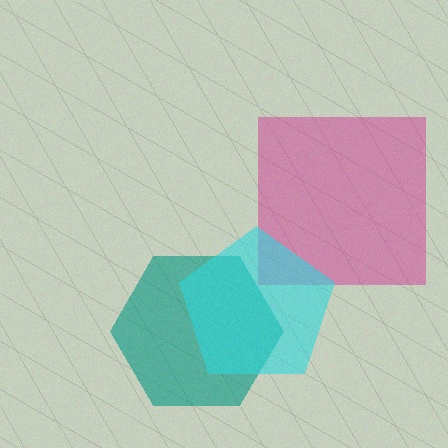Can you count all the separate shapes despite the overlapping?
Yes, there are 3 separate shapes.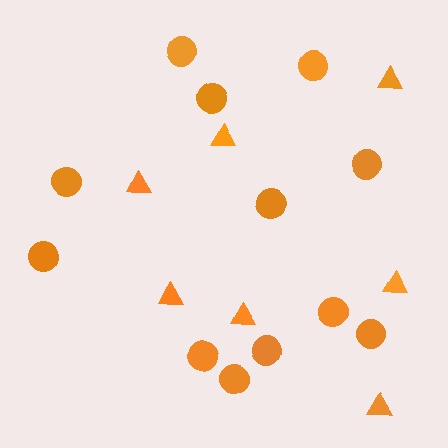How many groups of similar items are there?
There are 2 groups: one group of triangles (7) and one group of circles (12).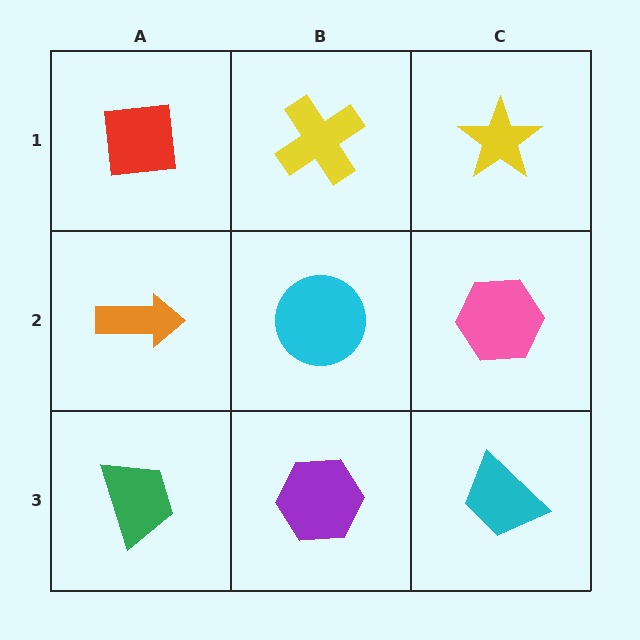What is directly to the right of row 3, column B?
A cyan trapezoid.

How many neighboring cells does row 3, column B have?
3.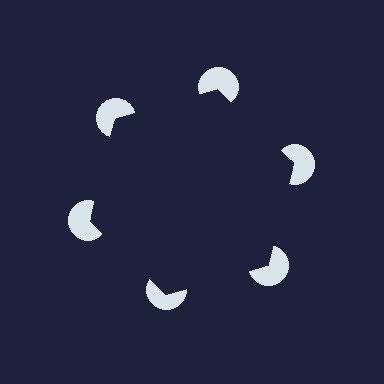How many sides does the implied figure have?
6 sides.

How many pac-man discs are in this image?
There are 6 — one at each vertex of the illusory hexagon.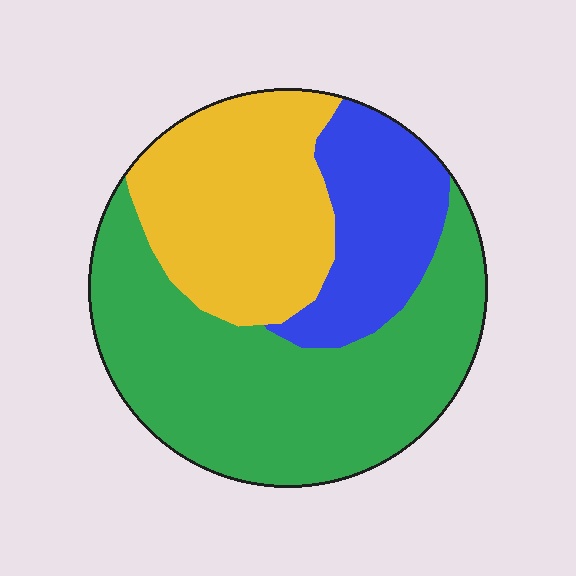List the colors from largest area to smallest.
From largest to smallest: green, yellow, blue.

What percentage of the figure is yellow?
Yellow covers around 30% of the figure.